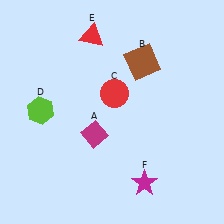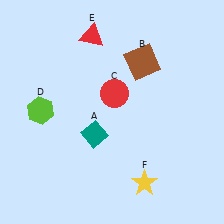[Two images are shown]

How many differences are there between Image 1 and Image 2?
There are 2 differences between the two images.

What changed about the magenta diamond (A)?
In Image 1, A is magenta. In Image 2, it changed to teal.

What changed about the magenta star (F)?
In Image 1, F is magenta. In Image 2, it changed to yellow.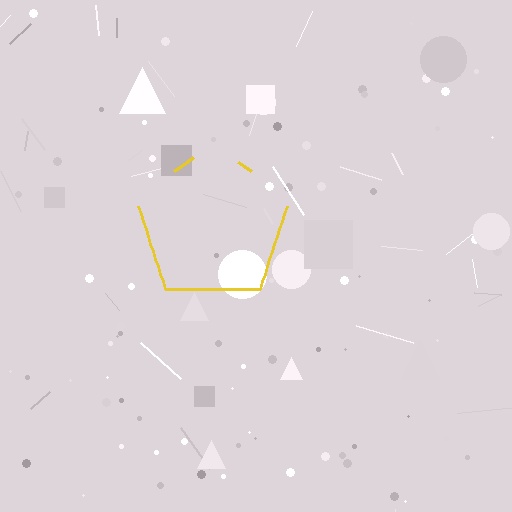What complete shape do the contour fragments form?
The contour fragments form a pentagon.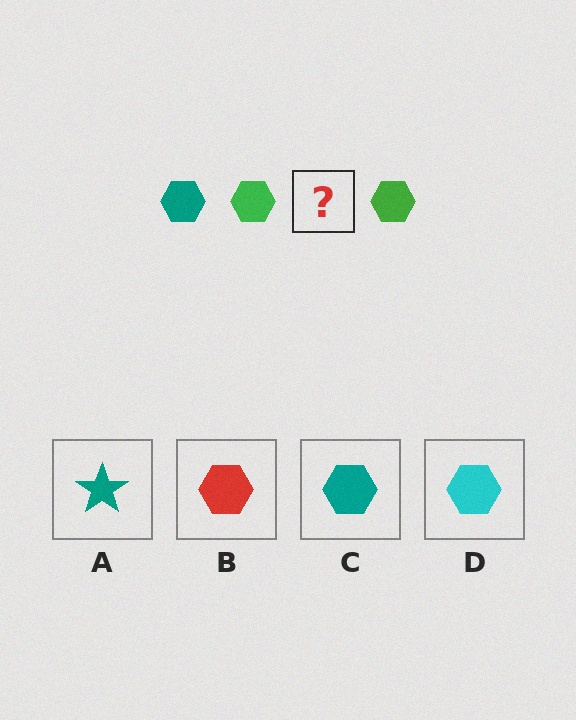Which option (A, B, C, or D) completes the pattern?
C.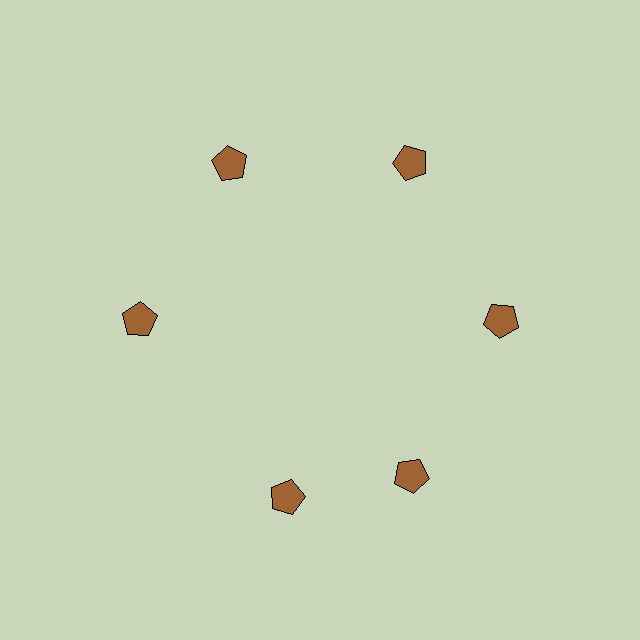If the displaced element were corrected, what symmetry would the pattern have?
It would have 6-fold rotational symmetry — the pattern would map onto itself every 60 degrees.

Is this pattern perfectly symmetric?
No. The 6 brown pentagons are arranged in a ring, but one element near the 7 o'clock position is rotated out of alignment along the ring, breaking the 6-fold rotational symmetry.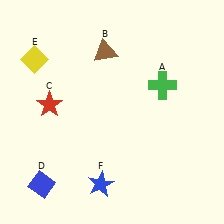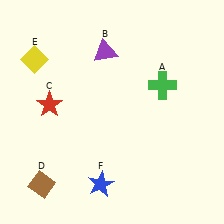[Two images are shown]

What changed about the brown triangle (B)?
In Image 1, B is brown. In Image 2, it changed to purple.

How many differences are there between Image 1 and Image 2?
There are 2 differences between the two images.